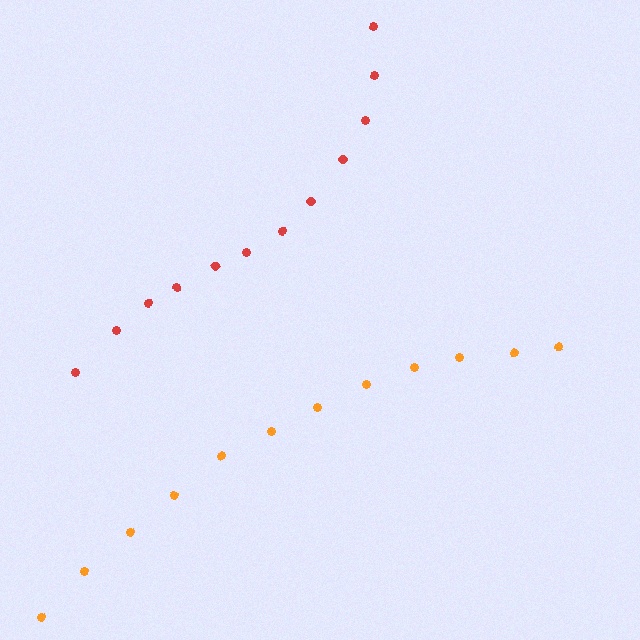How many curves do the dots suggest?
There are 2 distinct paths.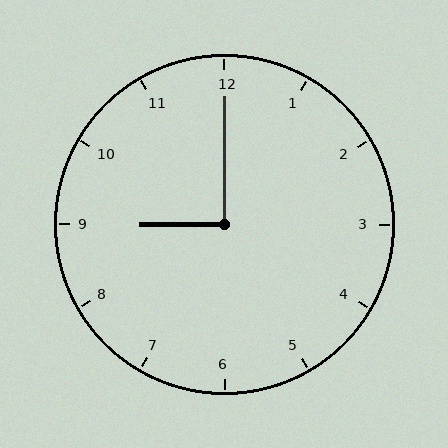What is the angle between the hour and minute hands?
Approximately 90 degrees.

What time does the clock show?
9:00.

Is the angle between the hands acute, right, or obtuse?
It is right.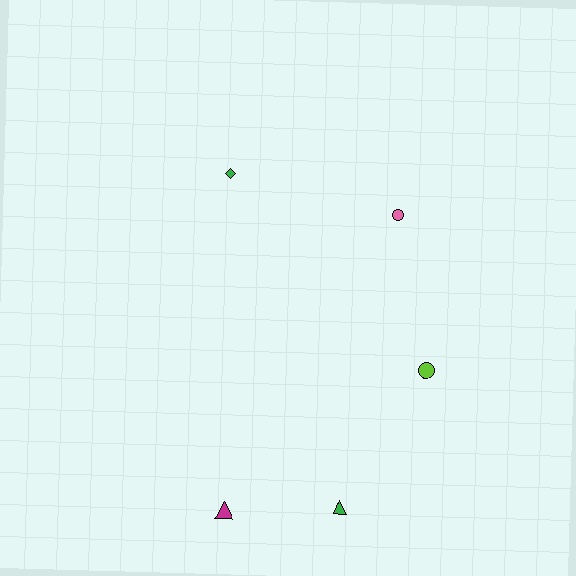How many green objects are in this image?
There are 2 green objects.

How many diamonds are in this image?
There is 1 diamond.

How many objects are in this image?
There are 5 objects.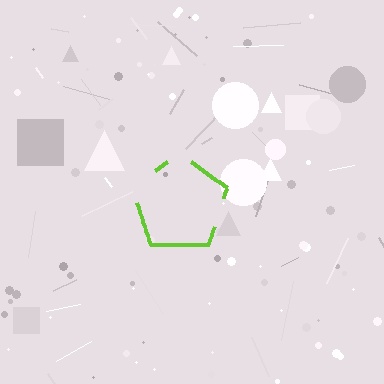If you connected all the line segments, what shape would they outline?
They would outline a pentagon.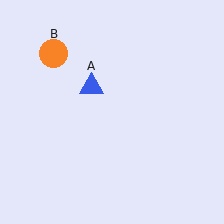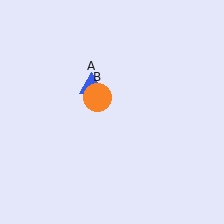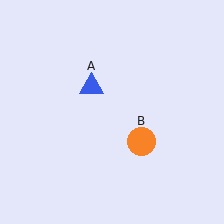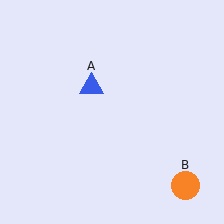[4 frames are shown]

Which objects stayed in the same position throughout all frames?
Blue triangle (object A) remained stationary.